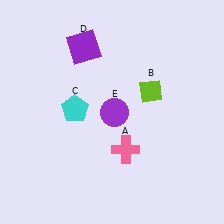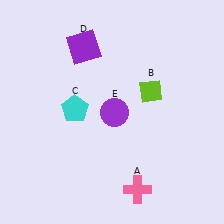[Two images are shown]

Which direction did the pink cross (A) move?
The pink cross (A) moved down.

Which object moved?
The pink cross (A) moved down.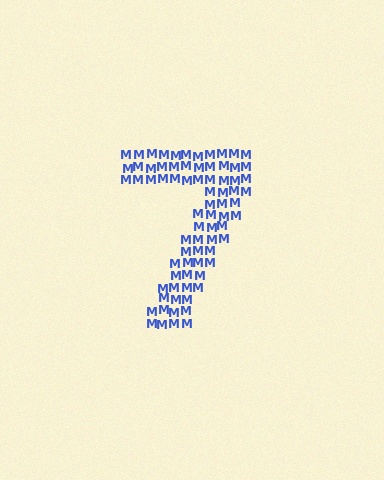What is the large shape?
The large shape is the digit 7.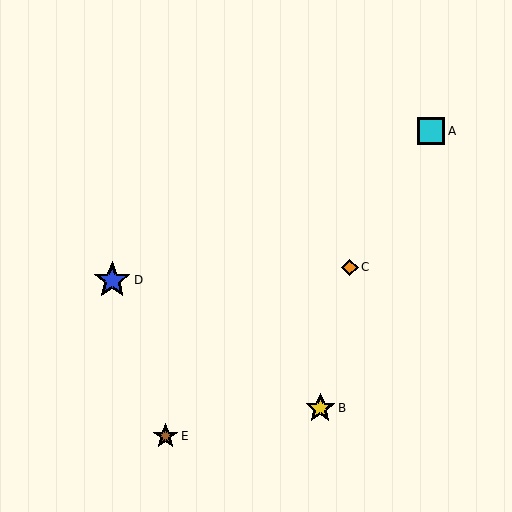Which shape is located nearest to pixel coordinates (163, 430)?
The brown star (labeled E) at (166, 436) is nearest to that location.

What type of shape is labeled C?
Shape C is an orange diamond.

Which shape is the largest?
The blue star (labeled D) is the largest.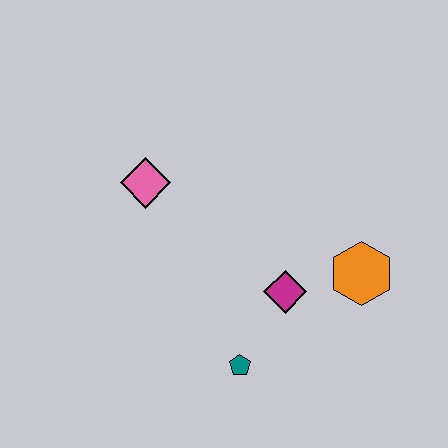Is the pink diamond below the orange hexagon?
No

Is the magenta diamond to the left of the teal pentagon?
No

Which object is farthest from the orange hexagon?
The pink diamond is farthest from the orange hexagon.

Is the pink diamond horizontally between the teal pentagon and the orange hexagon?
No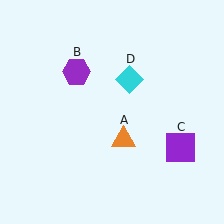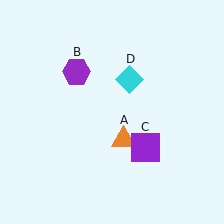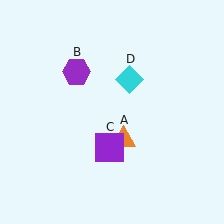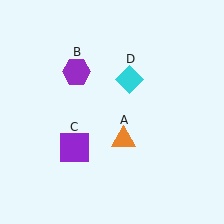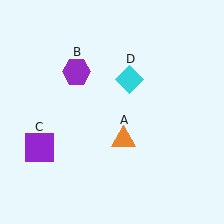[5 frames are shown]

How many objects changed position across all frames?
1 object changed position: purple square (object C).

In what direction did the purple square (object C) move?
The purple square (object C) moved left.